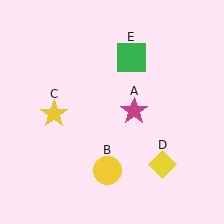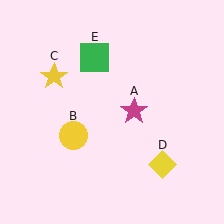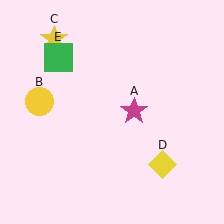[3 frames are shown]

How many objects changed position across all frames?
3 objects changed position: yellow circle (object B), yellow star (object C), green square (object E).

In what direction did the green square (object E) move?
The green square (object E) moved left.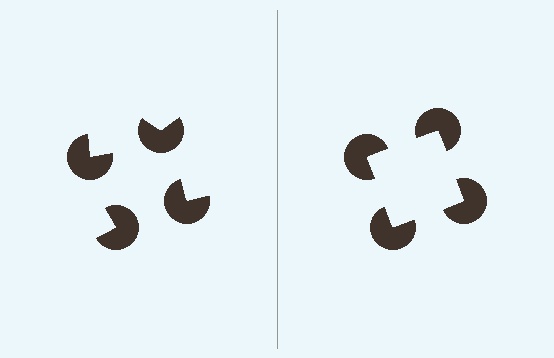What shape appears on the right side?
An illusory square.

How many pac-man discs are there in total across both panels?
8 — 4 on each side.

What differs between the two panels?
The pac-man discs are positioned identically on both sides; only the wedge orientations differ. On the right they align to a square; on the left they are misaligned.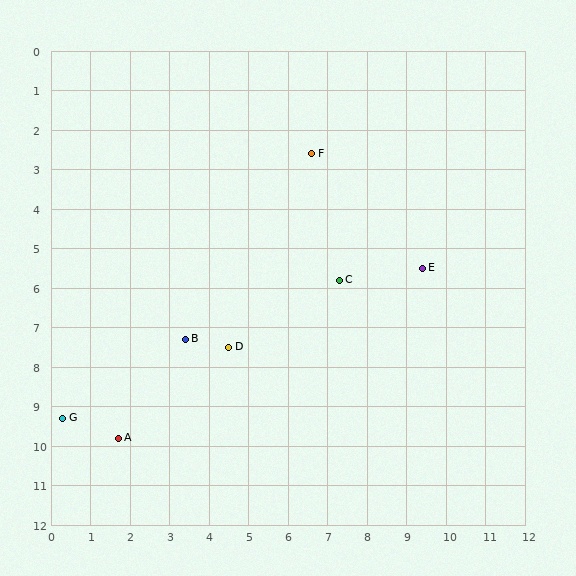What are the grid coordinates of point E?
Point E is at approximately (9.4, 5.5).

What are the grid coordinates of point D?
Point D is at approximately (4.5, 7.5).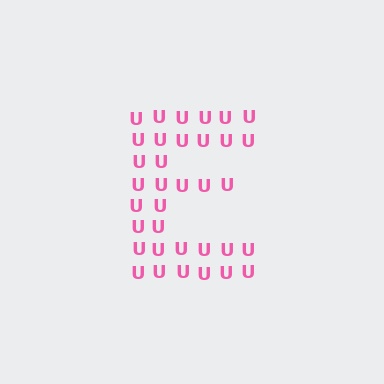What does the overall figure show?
The overall figure shows the letter E.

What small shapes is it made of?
It is made of small letter U's.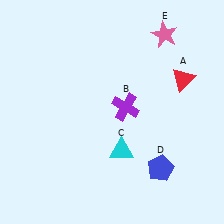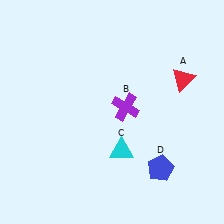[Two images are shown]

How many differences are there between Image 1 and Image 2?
There is 1 difference between the two images.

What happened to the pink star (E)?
The pink star (E) was removed in Image 2. It was in the top-right area of Image 1.